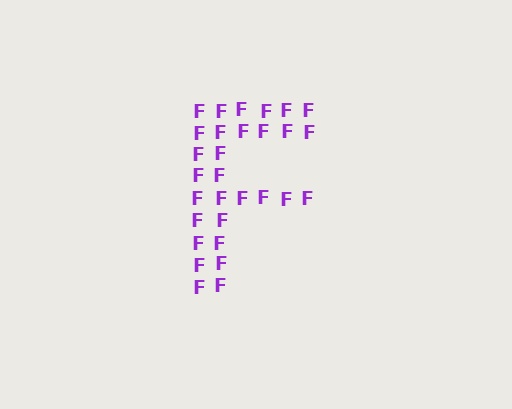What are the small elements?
The small elements are letter F's.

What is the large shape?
The large shape is the letter F.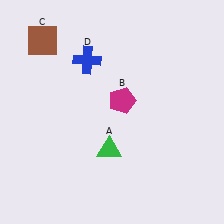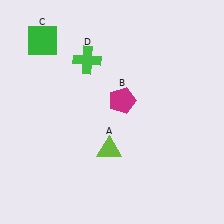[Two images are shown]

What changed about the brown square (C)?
In Image 1, C is brown. In Image 2, it changed to green.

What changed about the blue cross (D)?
In Image 1, D is blue. In Image 2, it changed to green.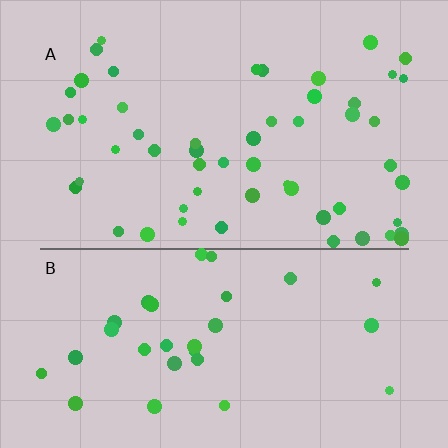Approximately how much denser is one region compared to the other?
Approximately 1.7× — region A over region B.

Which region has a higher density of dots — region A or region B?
A (the top).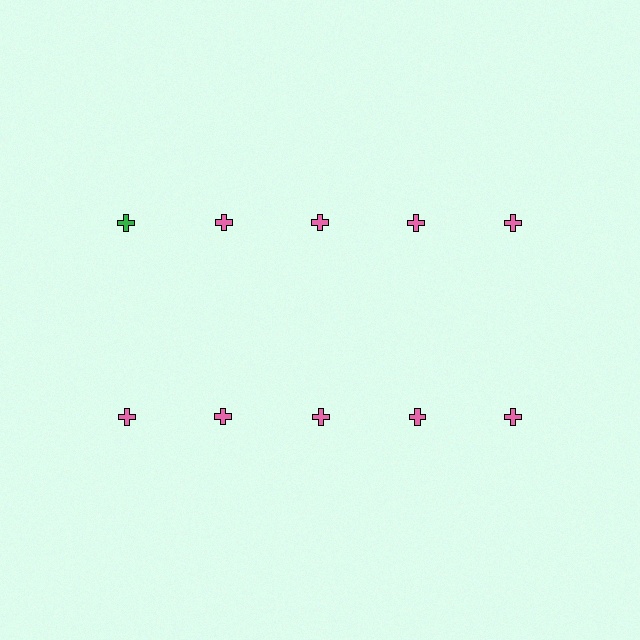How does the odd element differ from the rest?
It has a different color: green instead of pink.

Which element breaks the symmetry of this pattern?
The green cross in the top row, leftmost column breaks the symmetry. All other shapes are pink crosses.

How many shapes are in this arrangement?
There are 10 shapes arranged in a grid pattern.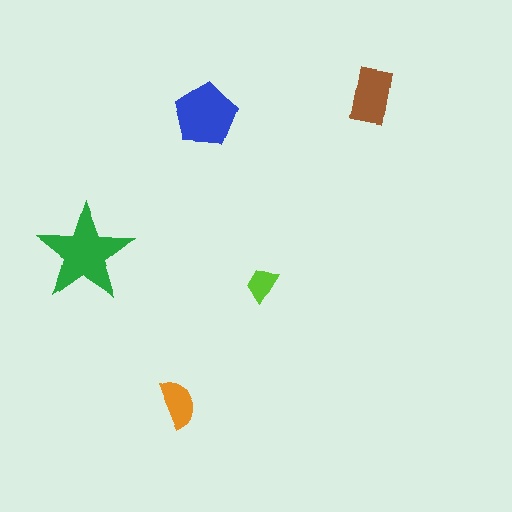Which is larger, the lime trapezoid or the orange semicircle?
The orange semicircle.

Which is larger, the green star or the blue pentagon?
The green star.